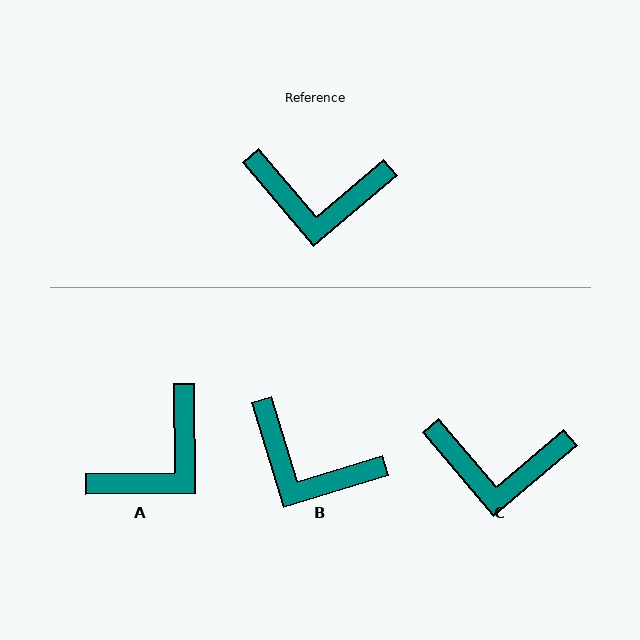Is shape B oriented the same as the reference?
No, it is off by about 24 degrees.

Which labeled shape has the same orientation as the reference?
C.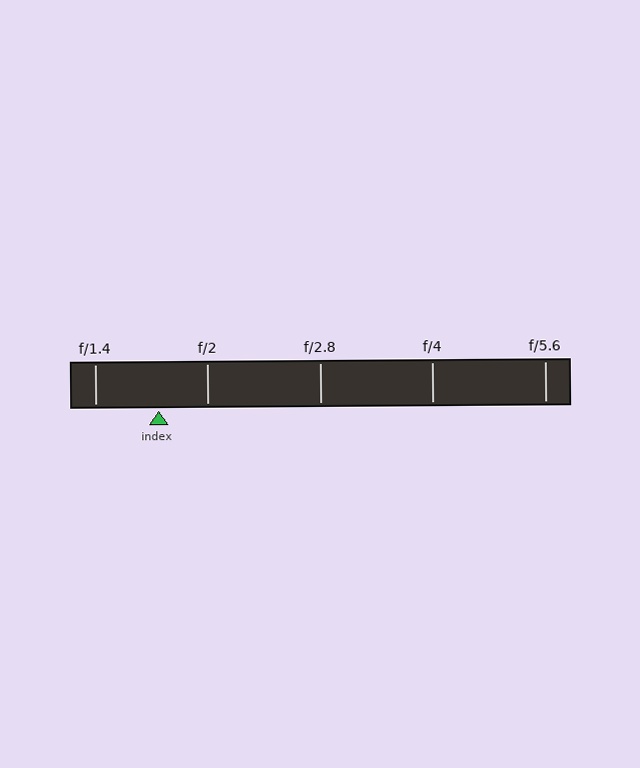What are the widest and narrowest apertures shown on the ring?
The widest aperture shown is f/1.4 and the narrowest is f/5.6.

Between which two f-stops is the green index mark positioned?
The index mark is between f/1.4 and f/2.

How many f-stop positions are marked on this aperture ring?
There are 5 f-stop positions marked.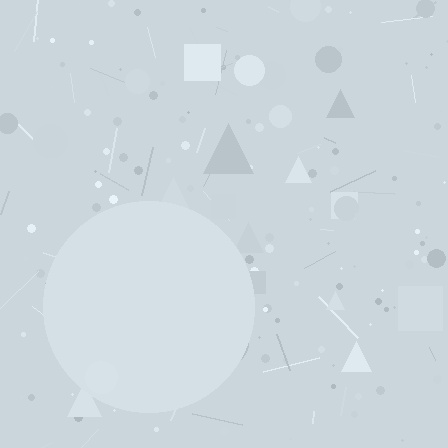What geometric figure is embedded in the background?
A circle is embedded in the background.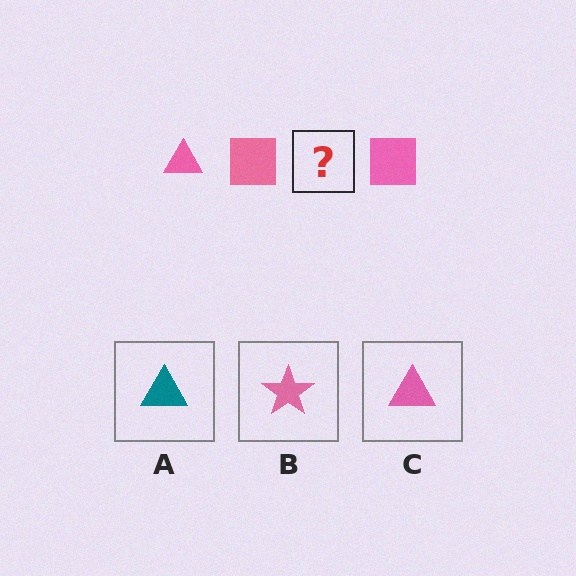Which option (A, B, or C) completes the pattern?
C.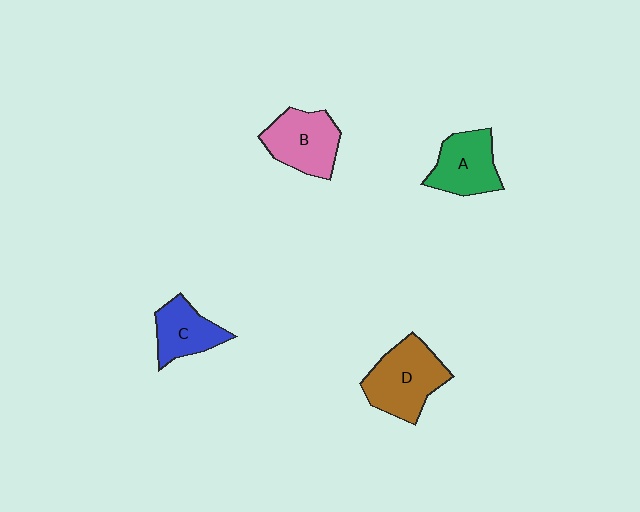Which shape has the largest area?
Shape D (brown).